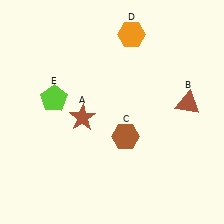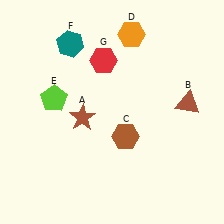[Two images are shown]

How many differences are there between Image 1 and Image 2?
There are 2 differences between the two images.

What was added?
A teal hexagon (F), a red hexagon (G) were added in Image 2.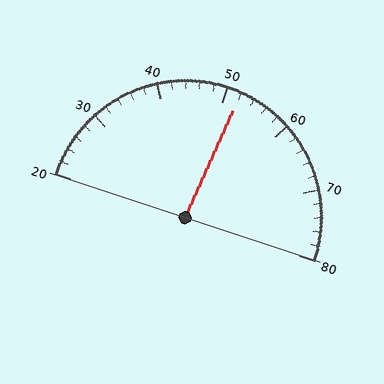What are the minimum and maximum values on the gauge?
The gauge ranges from 20 to 80.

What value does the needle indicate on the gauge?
The needle indicates approximately 52.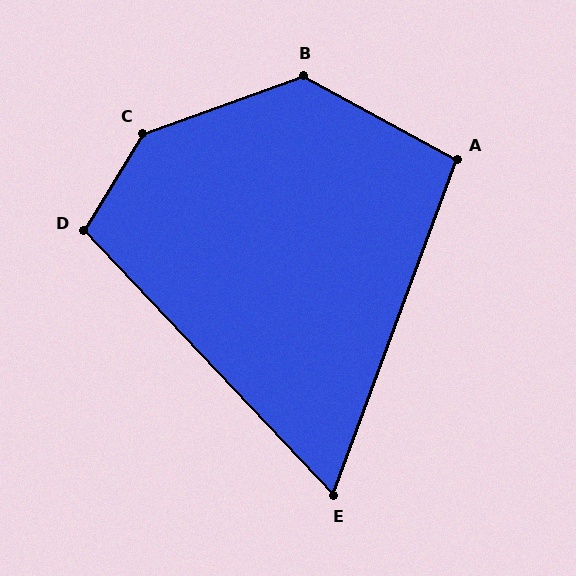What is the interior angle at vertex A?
Approximately 98 degrees (obtuse).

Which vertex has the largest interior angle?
C, at approximately 141 degrees.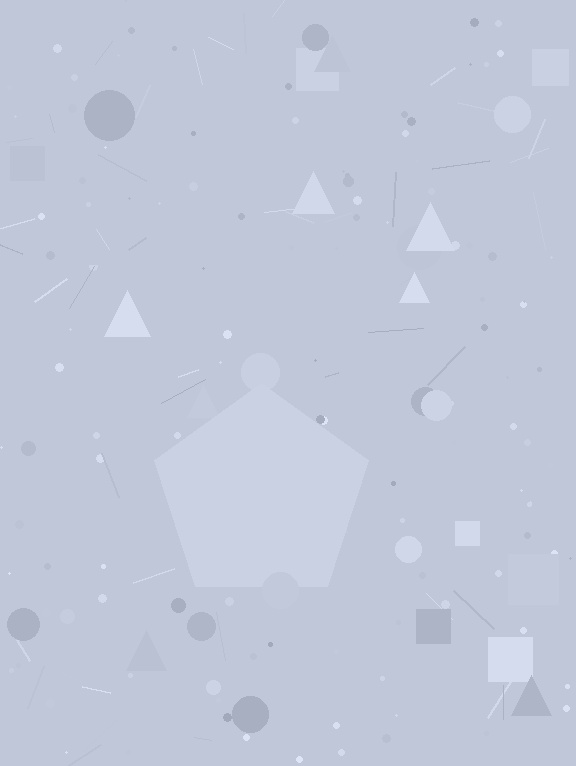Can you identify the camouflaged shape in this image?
The camouflaged shape is a pentagon.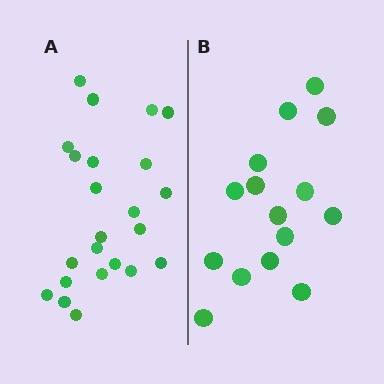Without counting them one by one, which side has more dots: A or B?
Region A (the left region) has more dots.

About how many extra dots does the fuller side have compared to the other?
Region A has roughly 8 or so more dots than region B.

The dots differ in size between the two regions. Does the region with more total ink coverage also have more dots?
No. Region B has more total ink coverage because its dots are larger, but region A actually contains more individual dots. Total area can be misleading — the number of items is what matters here.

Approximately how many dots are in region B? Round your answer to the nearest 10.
About 20 dots. (The exact count is 15, which rounds to 20.)